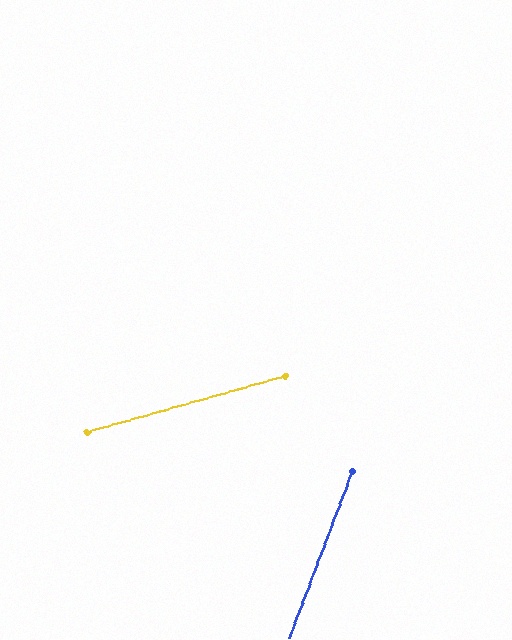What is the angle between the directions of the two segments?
Approximately 53 degrees.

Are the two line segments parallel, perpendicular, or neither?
Neither parallel nor perpendicular — they differ by about 53°.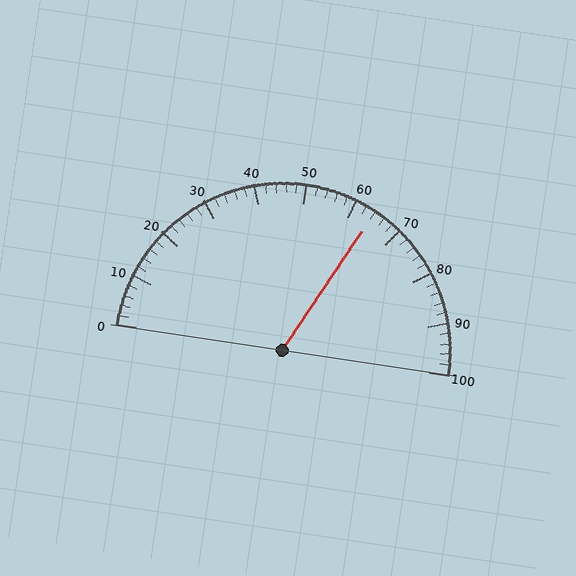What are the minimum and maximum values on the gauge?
The gauge ranges from 0 to 100.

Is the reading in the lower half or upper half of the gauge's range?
The reading is in the upper half of the range (0 to 100).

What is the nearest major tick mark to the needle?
The nearest major tick mark is 60.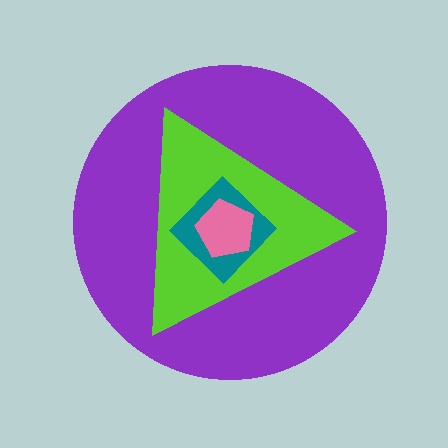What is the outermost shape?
The purple circle.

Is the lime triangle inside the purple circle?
Yes.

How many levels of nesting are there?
4.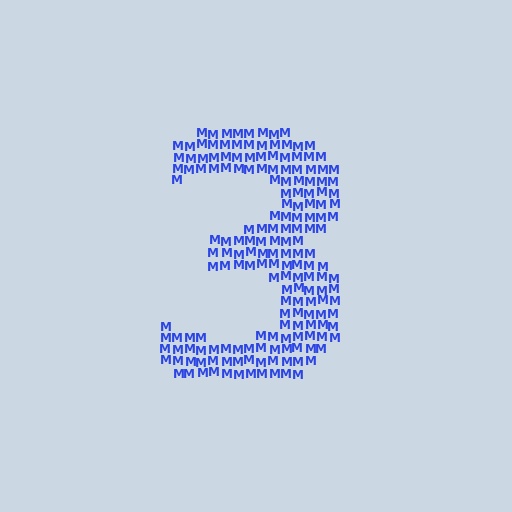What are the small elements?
The small elements are letter M's.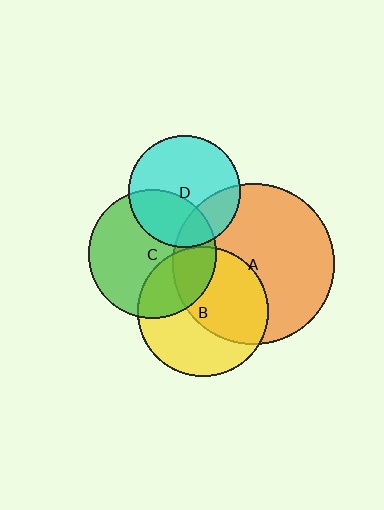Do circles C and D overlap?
Yes.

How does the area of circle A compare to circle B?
Approximately 1.5 times.